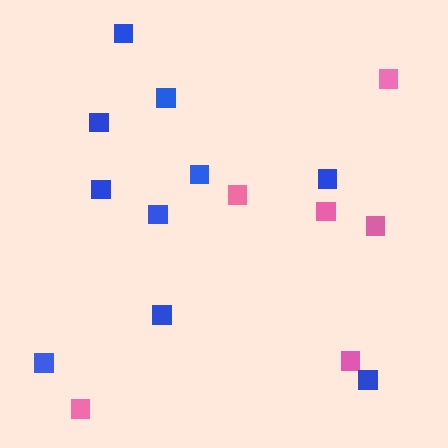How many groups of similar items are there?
There are 2 groups: one group of pink squares (6) and one group of blue squares (10).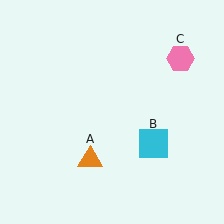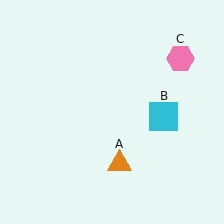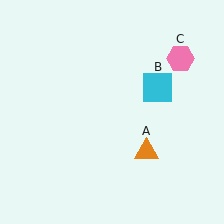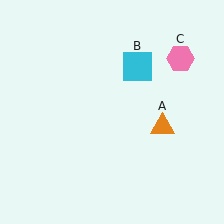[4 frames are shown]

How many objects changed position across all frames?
2 objects changed position: orange triangle (object A), cyan square (object B).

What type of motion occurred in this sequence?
The orange triangle (object A), cyan square (object B) rotated counterclockwise around the center of the scene.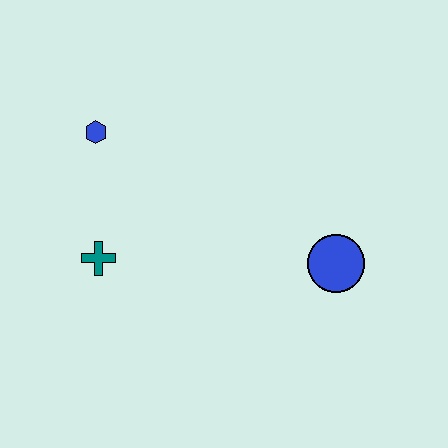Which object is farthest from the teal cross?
The blue circle is farthest from the teal cross.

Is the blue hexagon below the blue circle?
No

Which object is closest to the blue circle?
The teal cross is closest to the blue circle.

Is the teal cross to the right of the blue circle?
No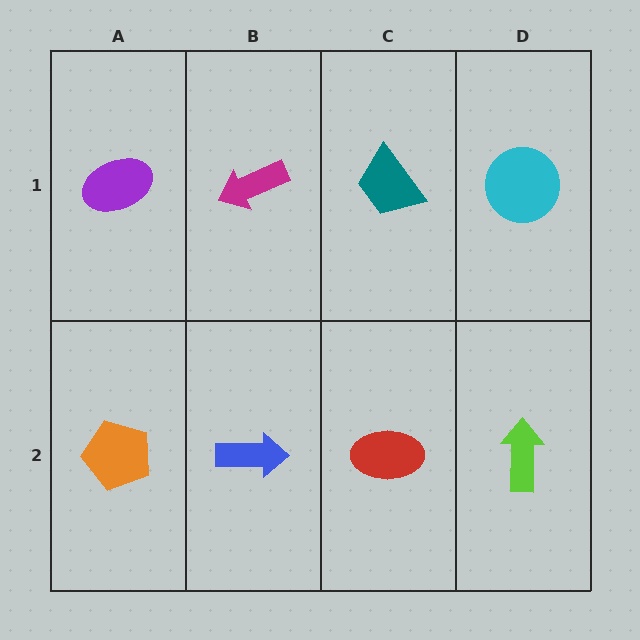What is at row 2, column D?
A lime arrow.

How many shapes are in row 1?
4 shapes.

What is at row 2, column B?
A blue arrow.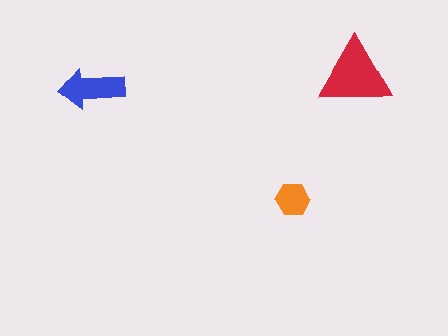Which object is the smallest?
The orange hexagon.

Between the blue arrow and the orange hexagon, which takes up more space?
The blue arrow.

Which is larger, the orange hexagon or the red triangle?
The red triangle.